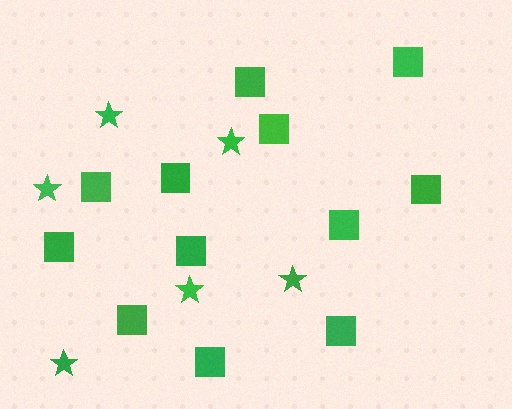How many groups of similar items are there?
There are 2 groups: one group of squares (12) and one group of stars (6).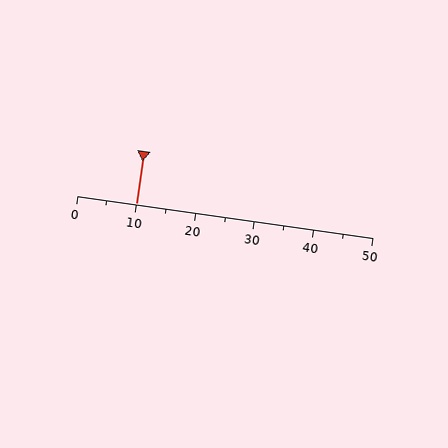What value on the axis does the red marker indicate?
The marker indicates approximately 10.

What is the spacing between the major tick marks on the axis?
The major ticks are spaced 10 apart.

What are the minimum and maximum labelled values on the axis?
The axis runs from 0 to 50.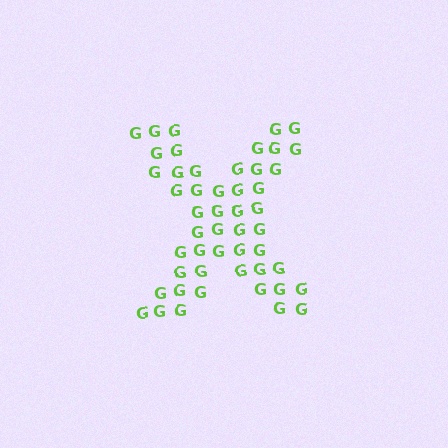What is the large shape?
The large shape is the letter X.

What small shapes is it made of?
It is made of small letter G's.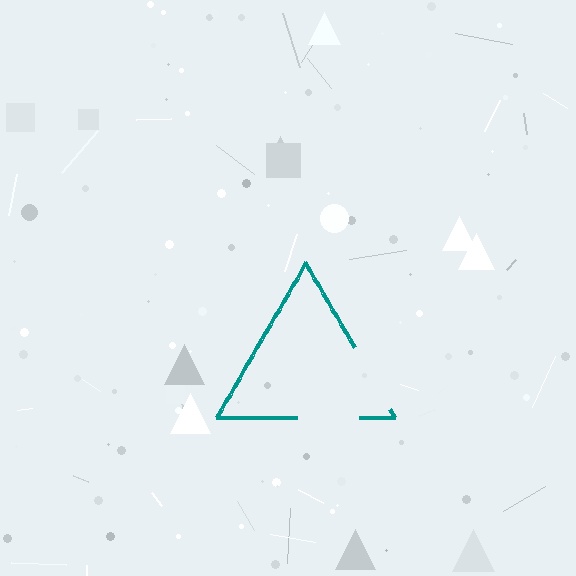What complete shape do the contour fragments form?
The contour fragments form a triangle.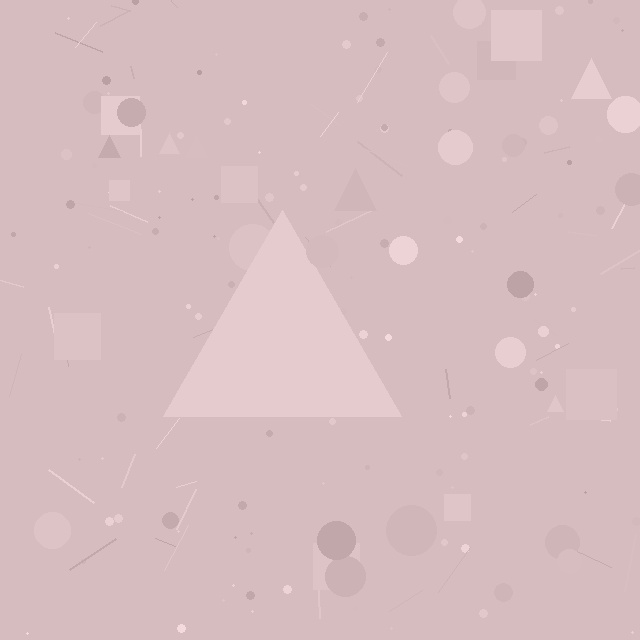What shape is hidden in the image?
A triangle is hidden in the image.